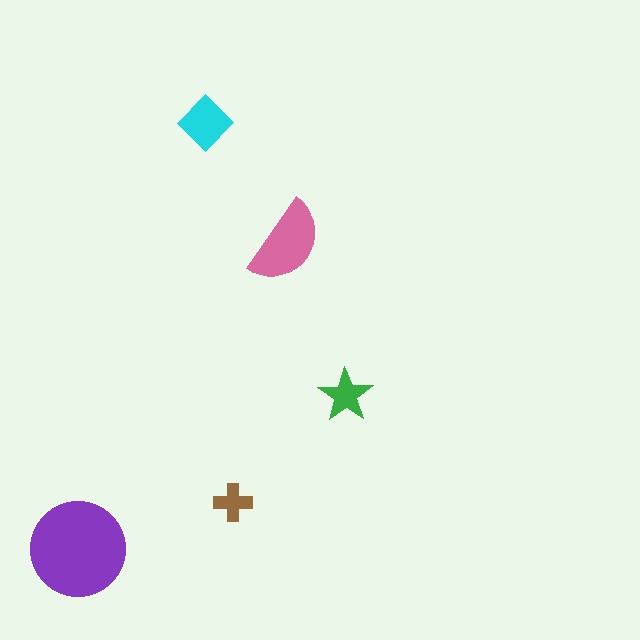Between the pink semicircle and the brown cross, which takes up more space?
The pink semicircle.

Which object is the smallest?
The brown cross.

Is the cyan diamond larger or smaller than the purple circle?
Smaller.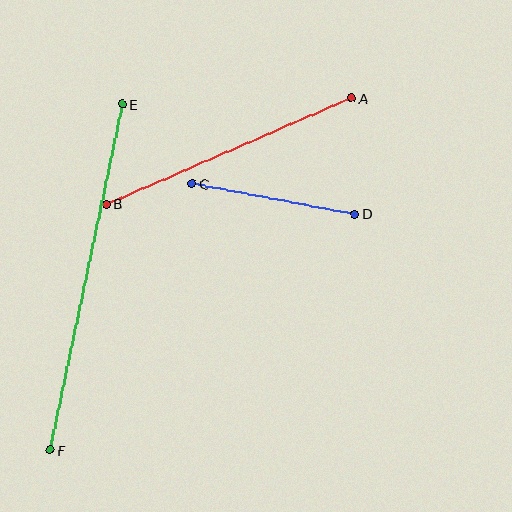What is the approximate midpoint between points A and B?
The midpoint is at approximately (229, 151) pixels.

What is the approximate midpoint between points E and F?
The midpoint is at approximately (86, 277) pixels.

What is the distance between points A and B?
The distance is approximately 267 pixels.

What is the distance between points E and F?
The distance is approximately 353 pixels.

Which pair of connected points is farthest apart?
Points E and F are farthest apart.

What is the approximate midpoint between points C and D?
The midpoint is at approximately (274, 199) pixels.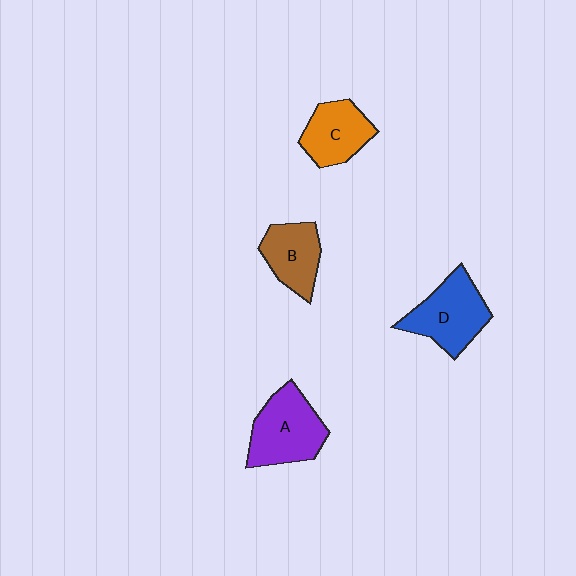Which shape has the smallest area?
Shape B (brown).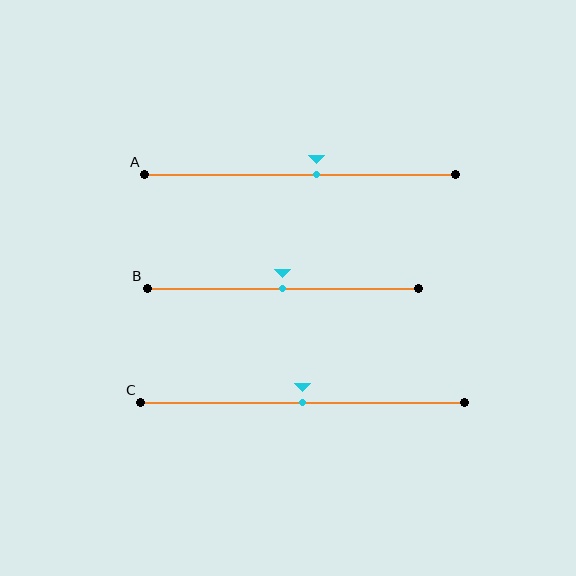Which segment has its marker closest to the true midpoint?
Segment B has its marker closest to the true midpoint.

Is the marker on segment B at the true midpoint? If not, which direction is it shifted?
Yes, the marker on segment B is at the true midpoint.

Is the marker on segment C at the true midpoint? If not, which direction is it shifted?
Yes, the marker on segment C is at the true midpoint.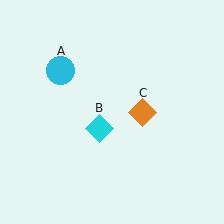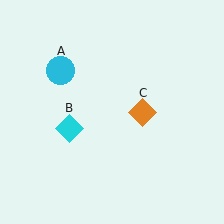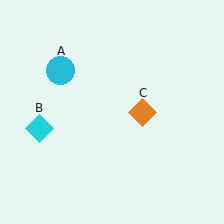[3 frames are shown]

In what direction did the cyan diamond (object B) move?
The cyan diamond (object B) moved left.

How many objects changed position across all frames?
1 object changed position: cyan diamond (object B).